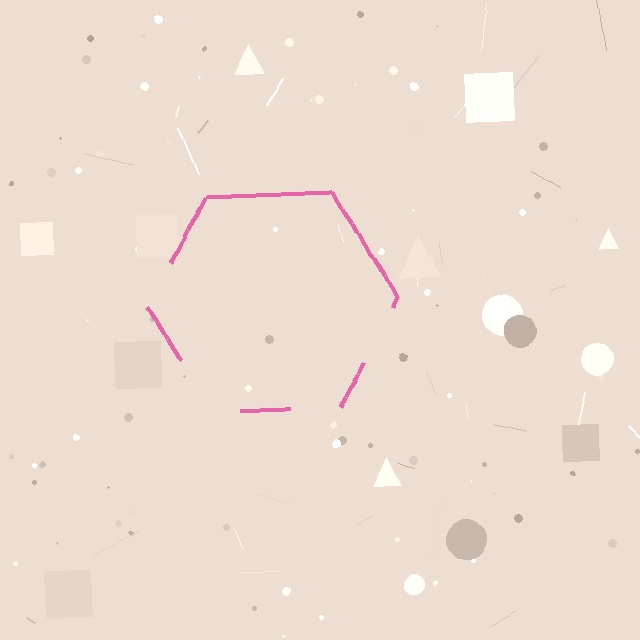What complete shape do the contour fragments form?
The contour fragments form a hexagon.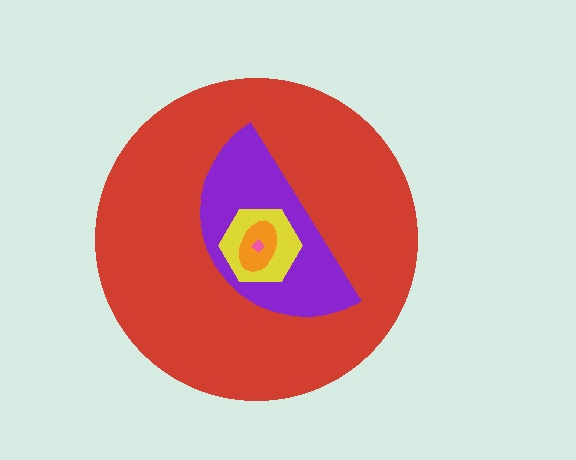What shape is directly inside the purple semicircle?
The yellow hexagon.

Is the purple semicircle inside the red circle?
Yes.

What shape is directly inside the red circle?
The purple semicircle.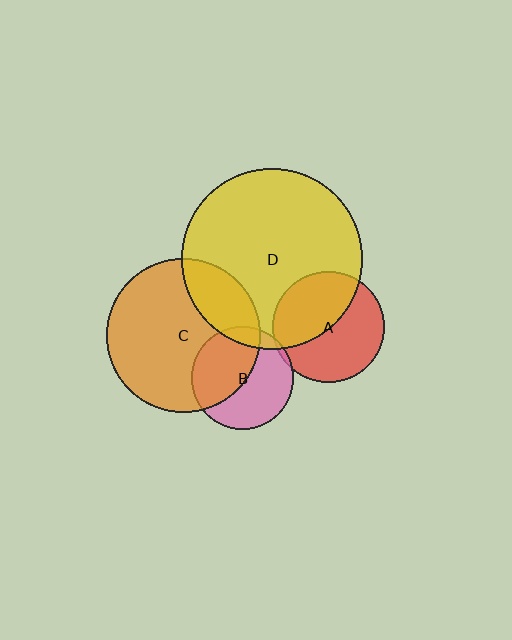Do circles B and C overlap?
Yes.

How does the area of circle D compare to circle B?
Approximately 3.1 times.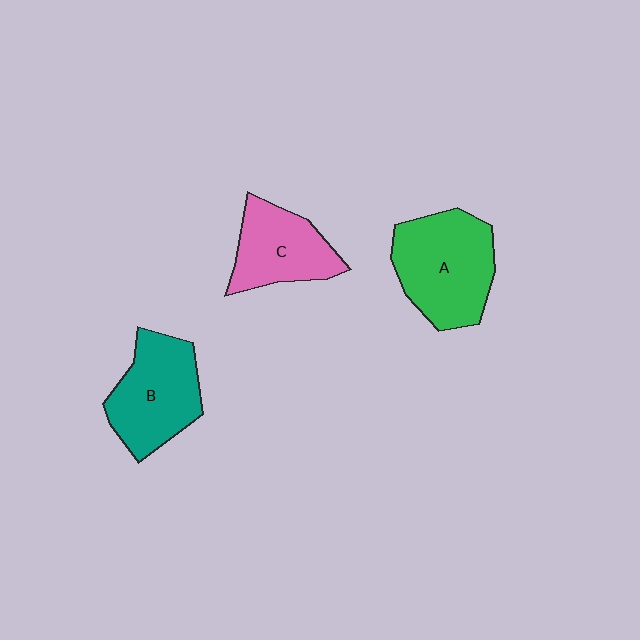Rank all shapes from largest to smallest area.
From largest to smallest: A (green), B (teal), C (pink).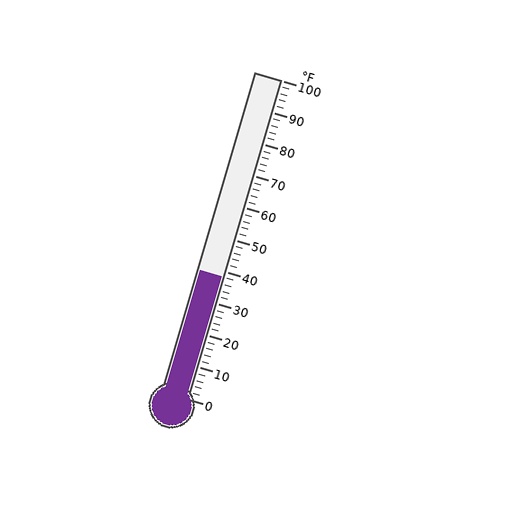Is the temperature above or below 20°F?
The temperature is above 20°F.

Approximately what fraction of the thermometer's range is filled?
The thermometer is filled to approximately 40% of its range.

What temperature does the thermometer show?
The thermometer shows approximately 38°F.